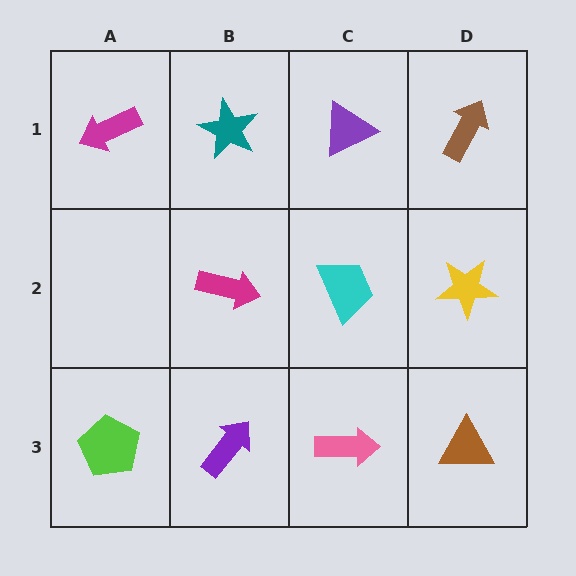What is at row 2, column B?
A magenta arrow.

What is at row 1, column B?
A teal star.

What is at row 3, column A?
A lime pentagon.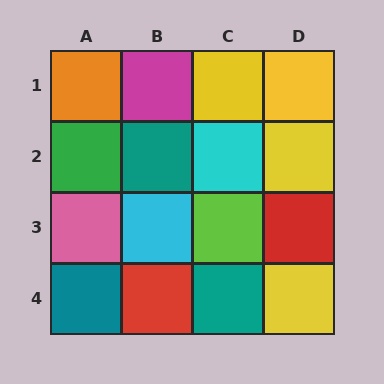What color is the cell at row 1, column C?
Yellow.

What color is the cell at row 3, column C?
Lime.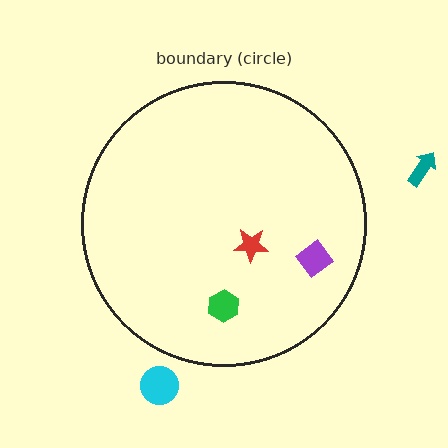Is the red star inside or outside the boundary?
Inside.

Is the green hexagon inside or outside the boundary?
Inside.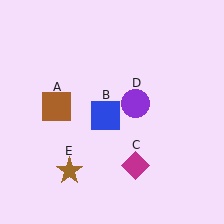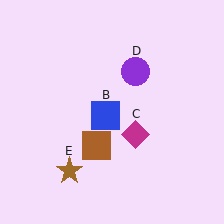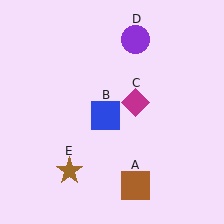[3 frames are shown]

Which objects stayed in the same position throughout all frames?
Blue square (object B) and brown star (object E) remained stationary.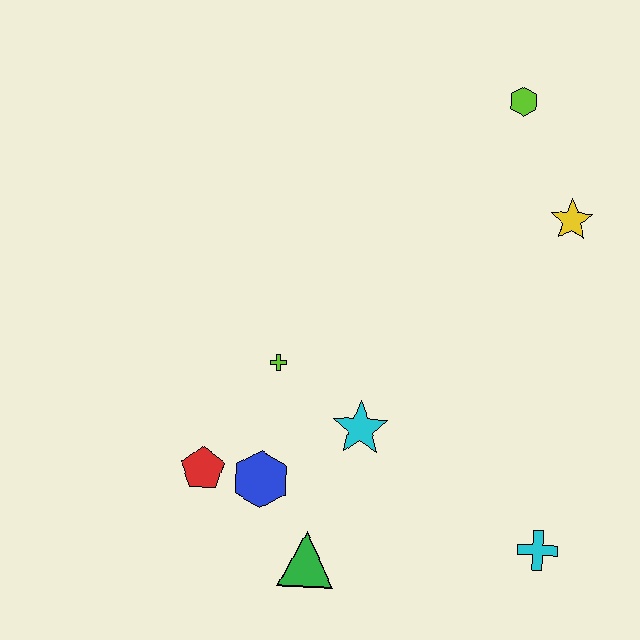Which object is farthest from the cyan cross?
The lime hexagon is farthest from the cyan cross.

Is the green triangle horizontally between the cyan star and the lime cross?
Yes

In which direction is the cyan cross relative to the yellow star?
The cyan cross is below the yellow star.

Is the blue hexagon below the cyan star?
Yes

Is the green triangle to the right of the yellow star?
No